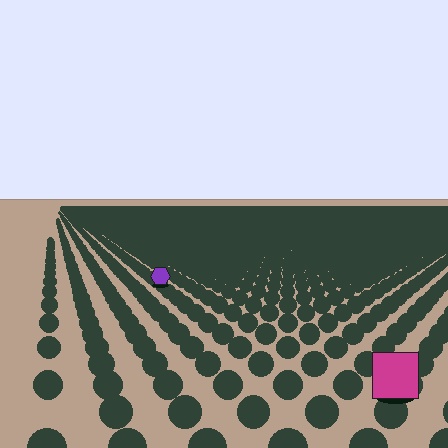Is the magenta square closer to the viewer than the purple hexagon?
Yes. The magenta square is closer — you can tell from the texture gradient: the ground texture is coarser near it.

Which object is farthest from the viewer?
The purple hexagon is farthest from the viewer. It appears smaller and the ground texture around it is denser.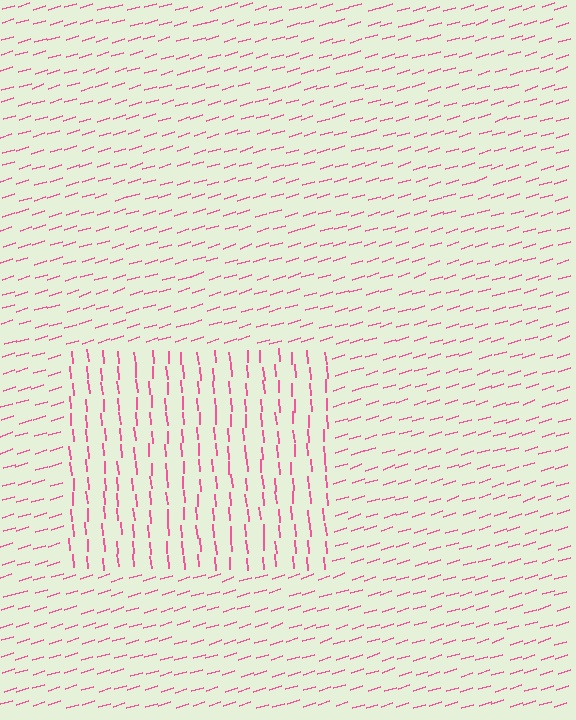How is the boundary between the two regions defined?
The boundary is defined purely by a change in line orientation (approximately 77 degrees difference). All lines are the same color and thickness.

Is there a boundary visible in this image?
Yes, there is a texture boundary formed by a change in line orientation.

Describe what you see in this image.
The image is filled with small pink line segments. A rectangle region in the image has lines oriented differently from the surrounding lines, creating a visible texture boundary.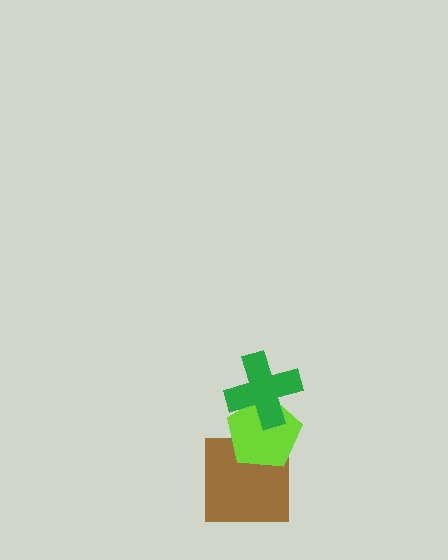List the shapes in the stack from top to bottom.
From top to bottom: the green cross, the lime pentagon, the brown square.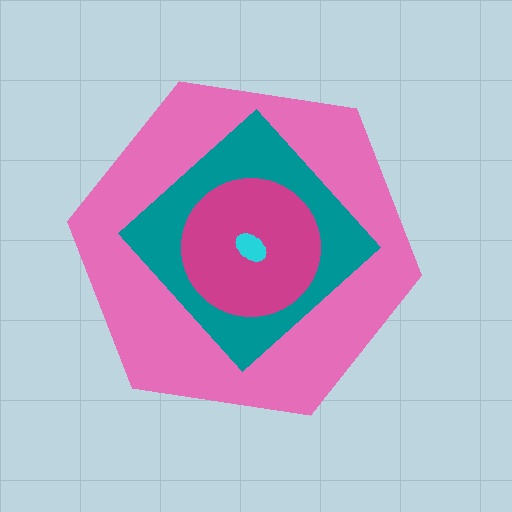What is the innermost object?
The cyan ellipse.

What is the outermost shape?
The pink hexagon.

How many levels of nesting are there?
4.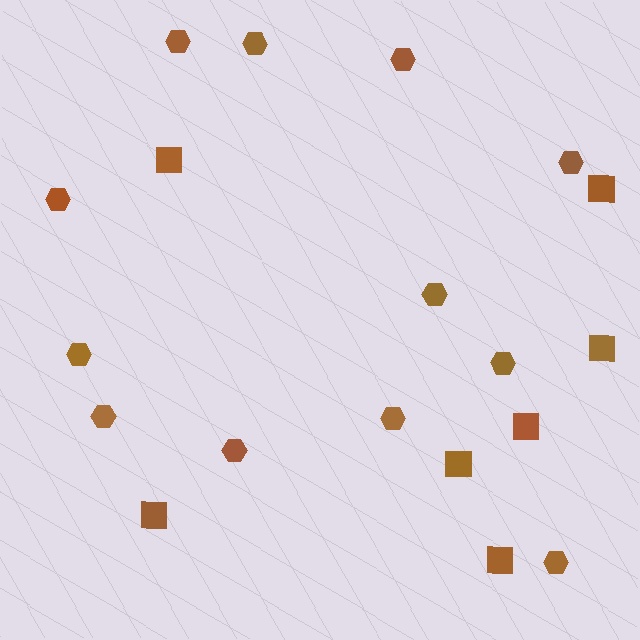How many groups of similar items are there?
There are 2 groups: one group of hexagons (12) and one group of squares (7).